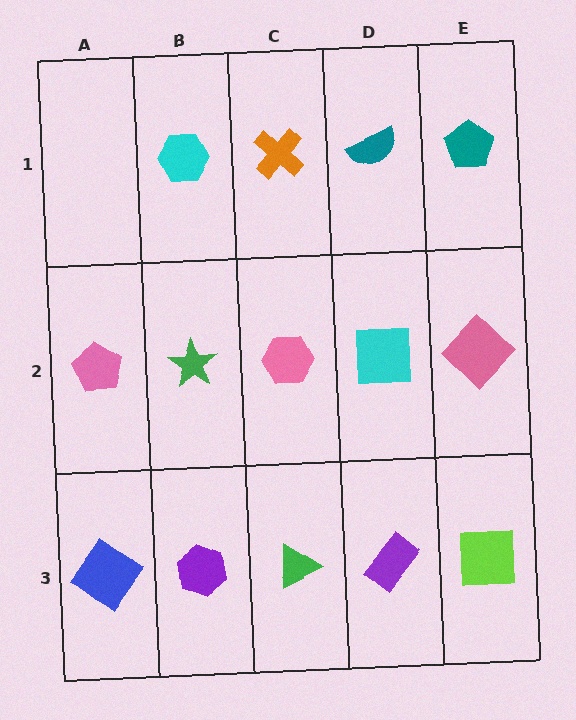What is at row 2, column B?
A green star.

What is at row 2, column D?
A cyan square.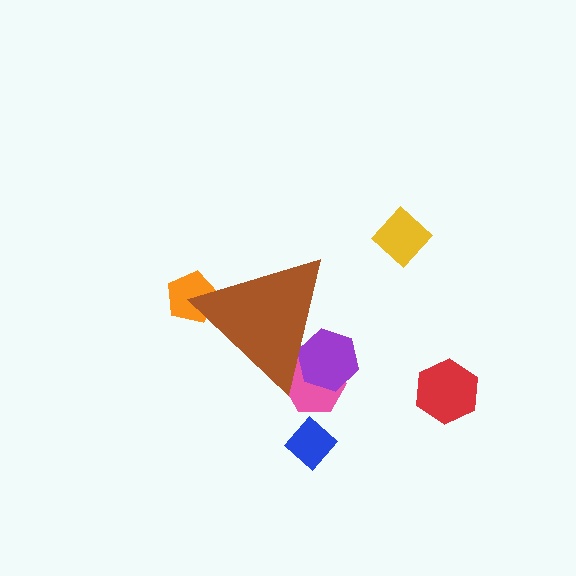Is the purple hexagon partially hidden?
Yes, the purple hexagon is partially hidden behind the brown triangle.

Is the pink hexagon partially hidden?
Yes, the pink hexagon is partially hidden behind the brown triangle.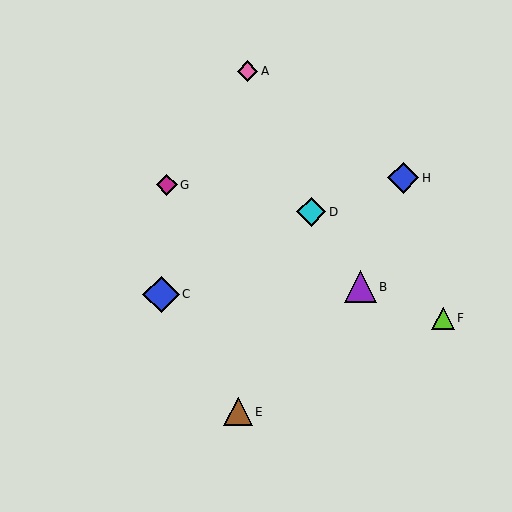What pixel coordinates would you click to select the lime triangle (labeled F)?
Click at (443, 318) to select the lime triangle F.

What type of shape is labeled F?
Shape F is a lime triangle.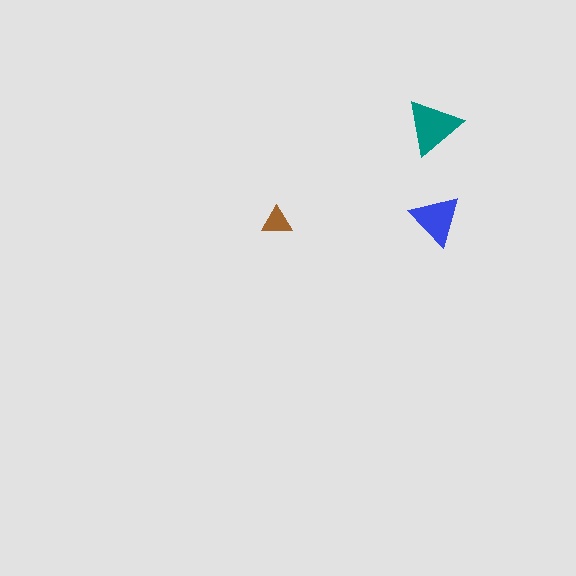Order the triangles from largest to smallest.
the teal one, the blue one, the brown one.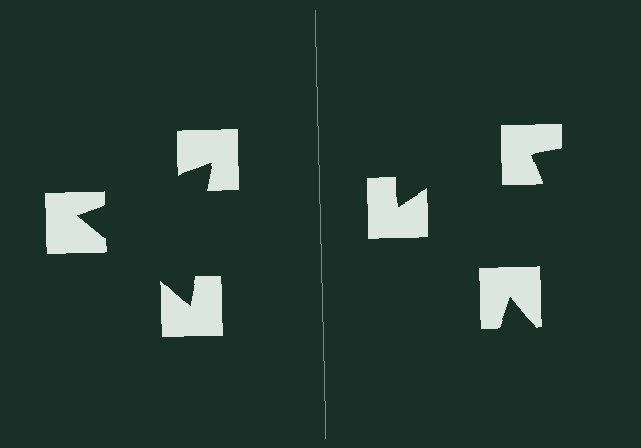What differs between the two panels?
The notched squares are positioned identically on both sides; only the wedge orientations differ. On the left they align to a triangle; on the right they are misaligned.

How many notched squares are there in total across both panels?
6 — 3 on each side.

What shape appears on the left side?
An illusory triangle.